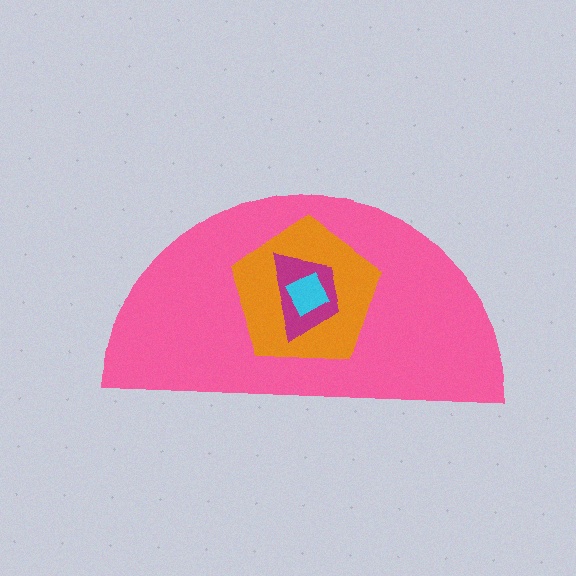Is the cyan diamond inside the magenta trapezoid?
Yes.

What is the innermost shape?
The cyan diamond.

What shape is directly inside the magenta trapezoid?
The cyan diamond.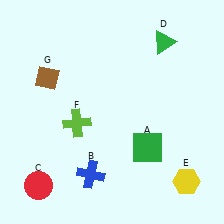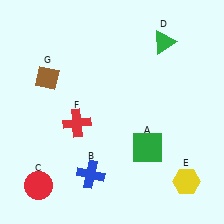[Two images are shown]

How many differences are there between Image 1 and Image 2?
There is 1 difference between the two images.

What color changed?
The cross (F) changed from lime in Image 1 to red in Image 2.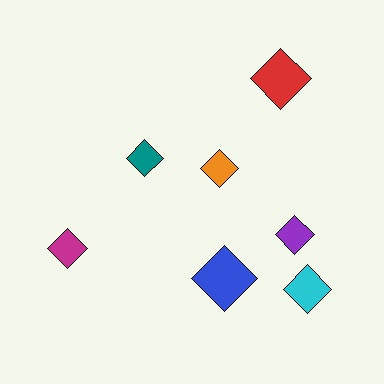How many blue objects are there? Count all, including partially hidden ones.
There is 1 blue object.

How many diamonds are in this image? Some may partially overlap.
There are 7 diamonds.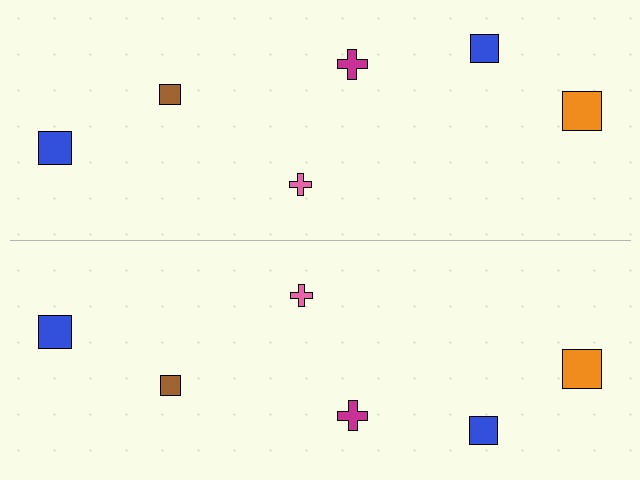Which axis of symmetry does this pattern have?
The pattern has a horizontal axis of symmetry running through the center of the image.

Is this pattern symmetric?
Yes, this pattern has bilateral (reflection) symmetry.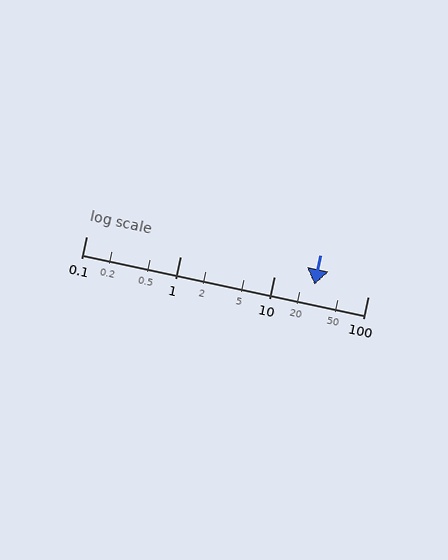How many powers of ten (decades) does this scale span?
The scale spans 3 decades, from 0.1 to 100.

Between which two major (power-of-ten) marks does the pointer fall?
The pointer is between 10 and 100.